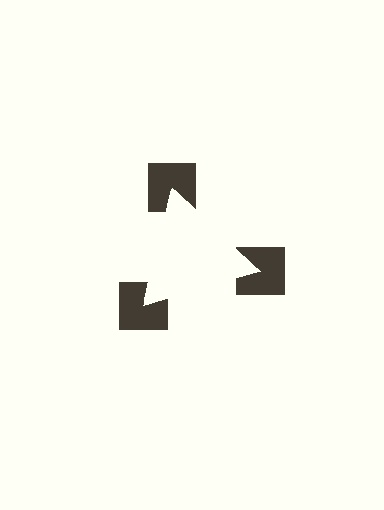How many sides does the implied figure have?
3 sides.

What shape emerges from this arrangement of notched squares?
An illusory triangle — its edges are inferred from the aligned wedge cuts in the notched squares, not physically drawn.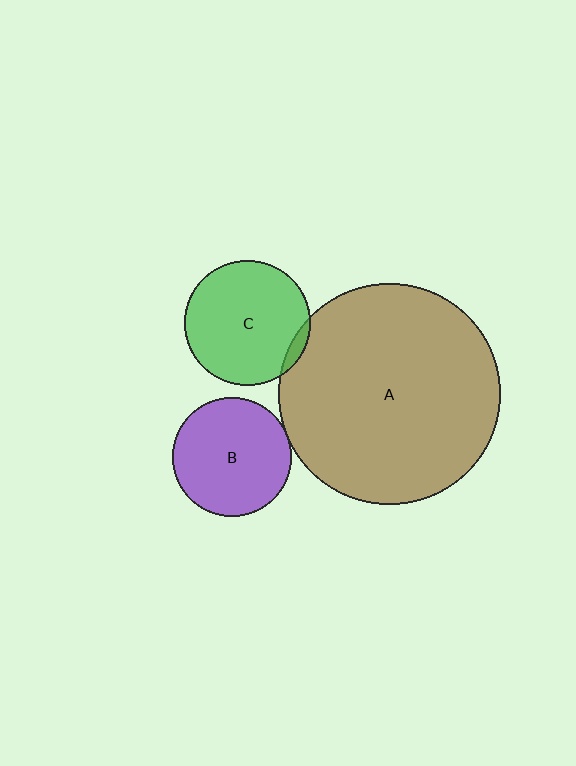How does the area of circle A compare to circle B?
Approximately 3.5 times.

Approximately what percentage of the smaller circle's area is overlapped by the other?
Approximately 5%.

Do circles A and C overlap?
Yes.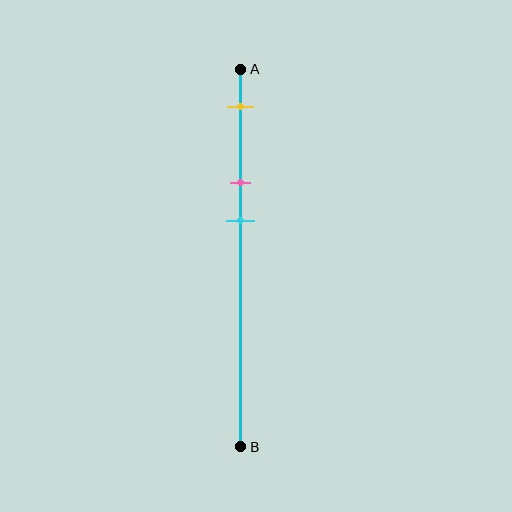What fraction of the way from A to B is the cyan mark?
The cyan mark is approximately 40% (0.4) of the way from A to B.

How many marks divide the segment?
There are 3 marks dividing the segment.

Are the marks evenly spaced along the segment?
Yes, the marks are approximately evenly spaced.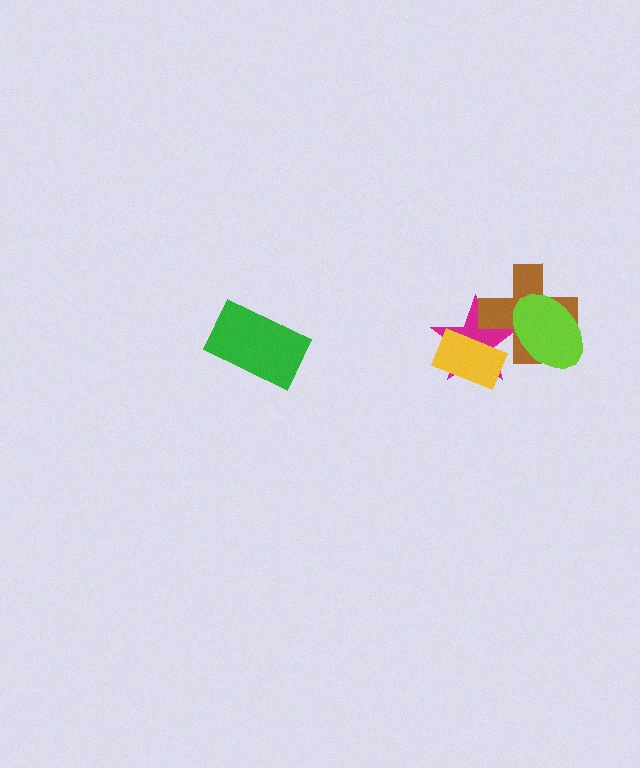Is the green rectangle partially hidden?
No, no other shape covers it.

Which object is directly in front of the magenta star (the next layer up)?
The brown cross is directly in front of the magenta star.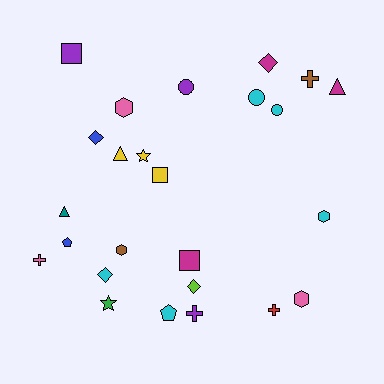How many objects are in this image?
There are 25 objects.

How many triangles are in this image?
There are 3 triangles.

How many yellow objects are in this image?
There are 3 yellow objects.